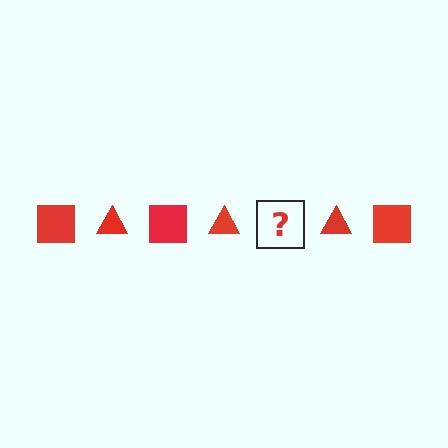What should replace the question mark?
The question mark should be replaced with a red square.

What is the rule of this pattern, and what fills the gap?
The rule is that the pattern cycles through square, triangle shapes in red. The gap should be filled with a red square.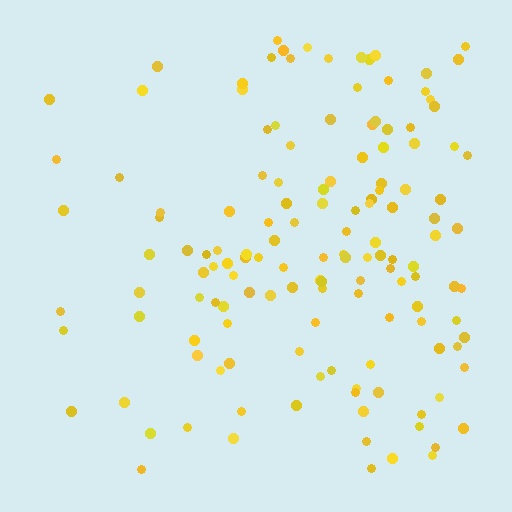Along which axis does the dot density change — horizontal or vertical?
Horizontal.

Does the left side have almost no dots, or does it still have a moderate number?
Still a moderate number, just noticeably fewer than the right.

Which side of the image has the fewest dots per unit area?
The left.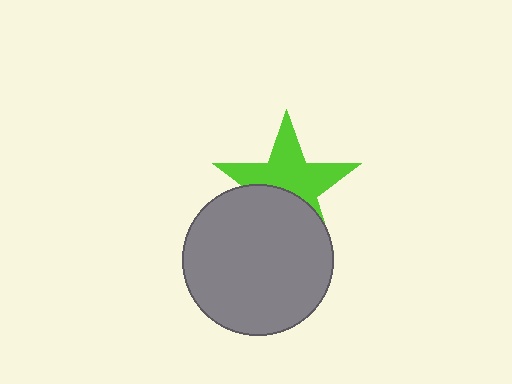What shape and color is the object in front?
The object in front is a gray circle.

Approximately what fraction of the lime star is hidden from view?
Roughly 42% of the lime star is hidden behind the gray circle.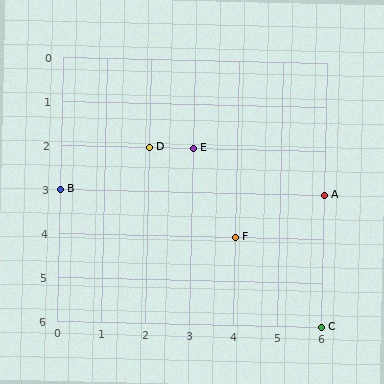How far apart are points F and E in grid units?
Points F and E are 1 column and 2 rows apart (about 2.2 grid units diagonally).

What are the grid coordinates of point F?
Point F is at grid coordinates (4, 4).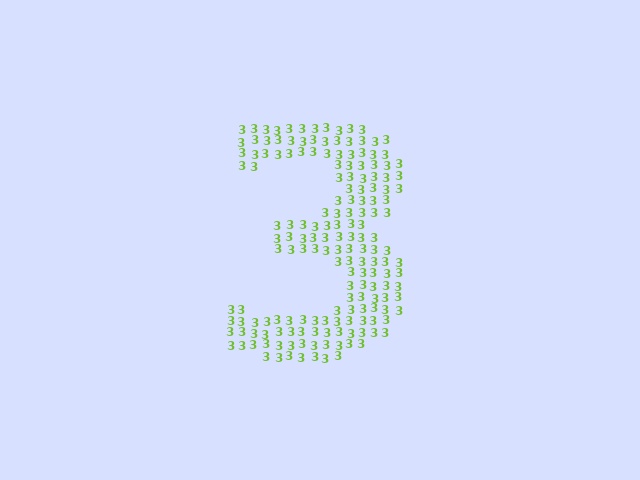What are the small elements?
The small elements are digit 3's.